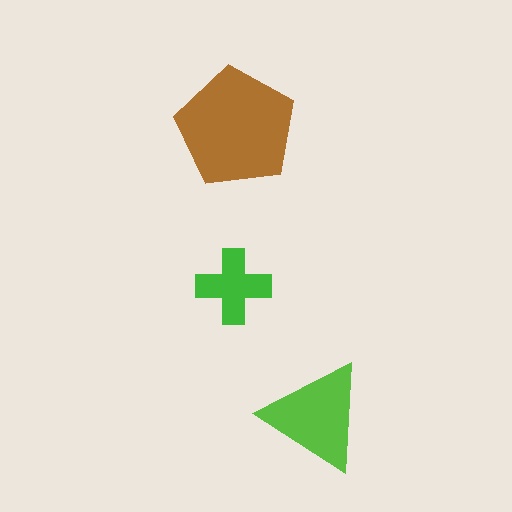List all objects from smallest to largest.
The green cross, the lime triangle, the brown pentagon.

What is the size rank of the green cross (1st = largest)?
3rd.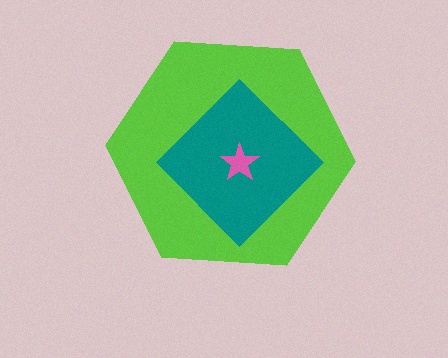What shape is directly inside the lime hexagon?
The teal diamond.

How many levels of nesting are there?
3.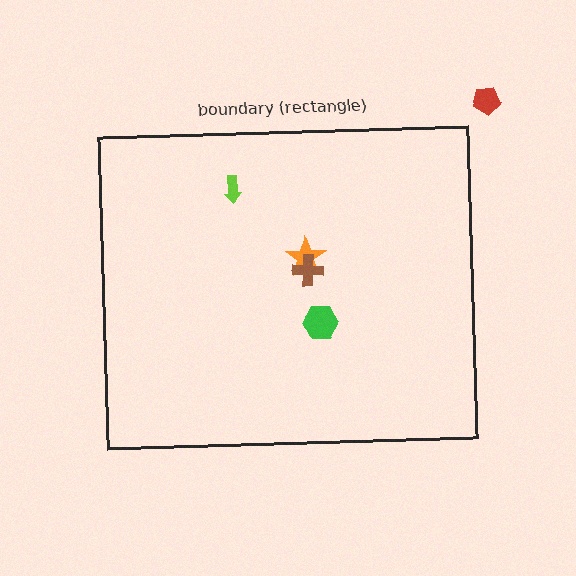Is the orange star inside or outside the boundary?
Inside.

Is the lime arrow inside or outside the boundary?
Inside.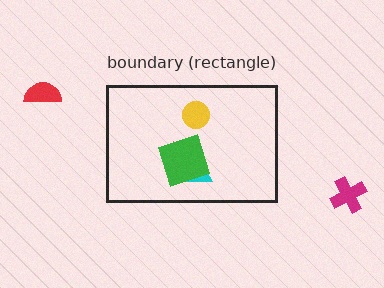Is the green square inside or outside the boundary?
Inside.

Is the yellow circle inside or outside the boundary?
Inside.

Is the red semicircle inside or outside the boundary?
Outside.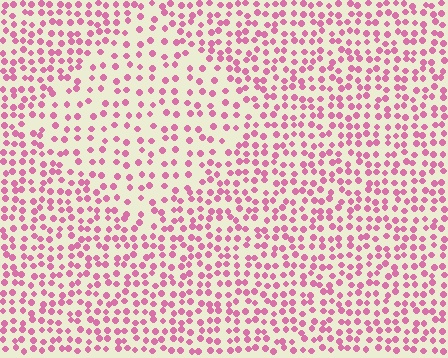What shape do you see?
I see a diamond.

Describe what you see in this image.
The image contains small pink elements arranged at two different densities. A diamond-shaped region is visible where the elements are less densely packed than the surrounding area.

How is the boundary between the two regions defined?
The boundary is defined by a change in element density (approximately 1.7x ratio). All elements are the same color, size, and shape.